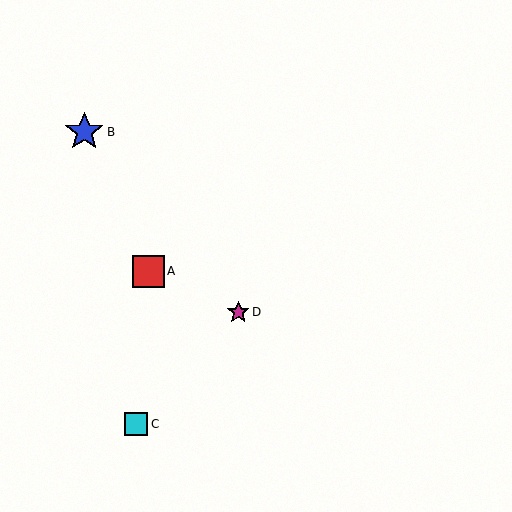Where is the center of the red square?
The center of the red square is at (149, 271).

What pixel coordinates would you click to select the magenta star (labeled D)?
Click at (238, 312) to select the magenta star D.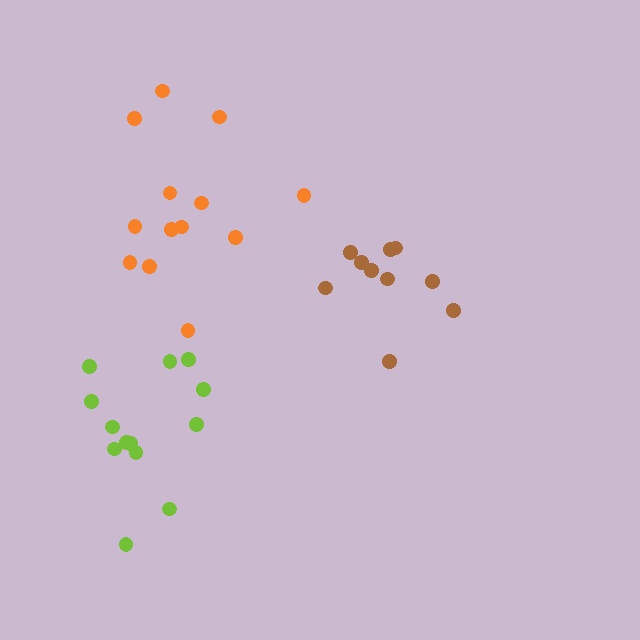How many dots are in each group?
Group 1: 10 dots, Group 2: 13 dots, Group 3: 13 dots (36 total).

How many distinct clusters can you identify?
There are 3 distinct clusters.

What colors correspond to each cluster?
The clusters are colored: brown, orange, lime.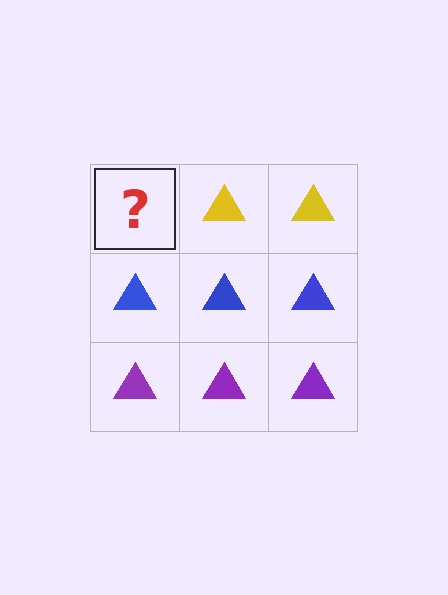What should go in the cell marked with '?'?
The missing cell should contain a yellow triangle.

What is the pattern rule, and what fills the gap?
The rule is that each row has a consistent color. The gap should be filled with a yellow triangle.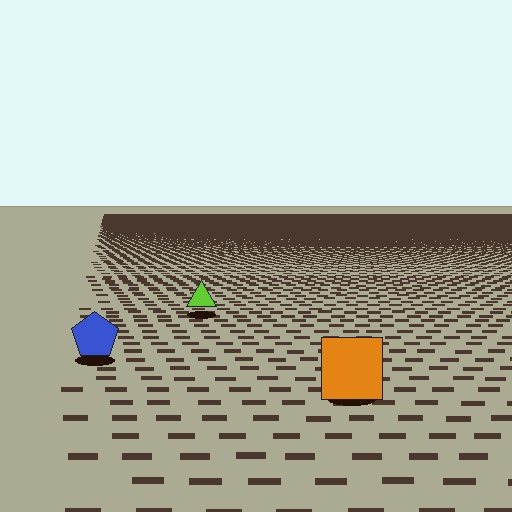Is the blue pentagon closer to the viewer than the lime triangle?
Yes. The blue pentagon is closer — you can tell from the texture gradient: the ground texture is coarser near it.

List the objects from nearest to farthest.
From nearest to farthest: the orange square, the blue pentagon, the lime triangle.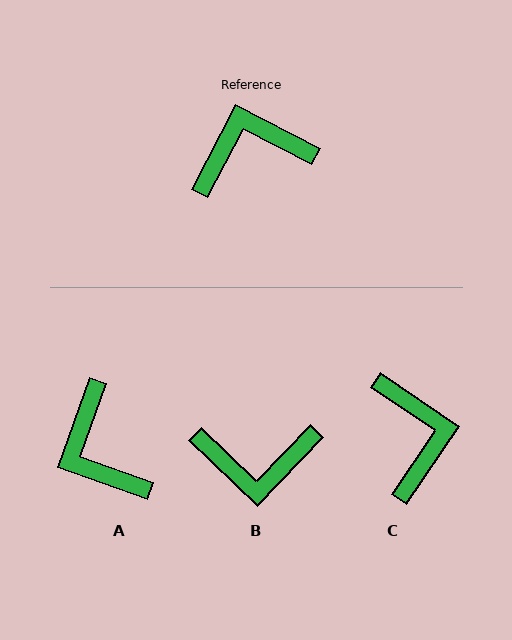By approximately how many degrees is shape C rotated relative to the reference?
Approximately 97 degrees clockwise.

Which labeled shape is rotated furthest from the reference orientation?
B, about 164 degrees away.